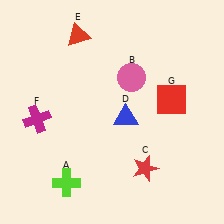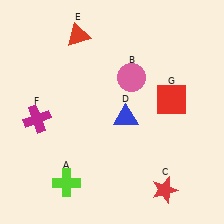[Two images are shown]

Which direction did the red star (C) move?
The red star (C) moved down.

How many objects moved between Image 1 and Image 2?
1 object moved between the two images.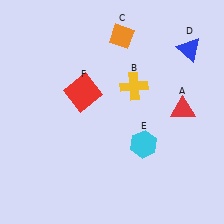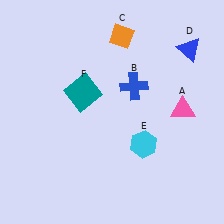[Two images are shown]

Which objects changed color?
A changed from red to pink. B changed from yellow to blue. F changed from red to teal.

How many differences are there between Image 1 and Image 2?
There are 3 differences between the two images.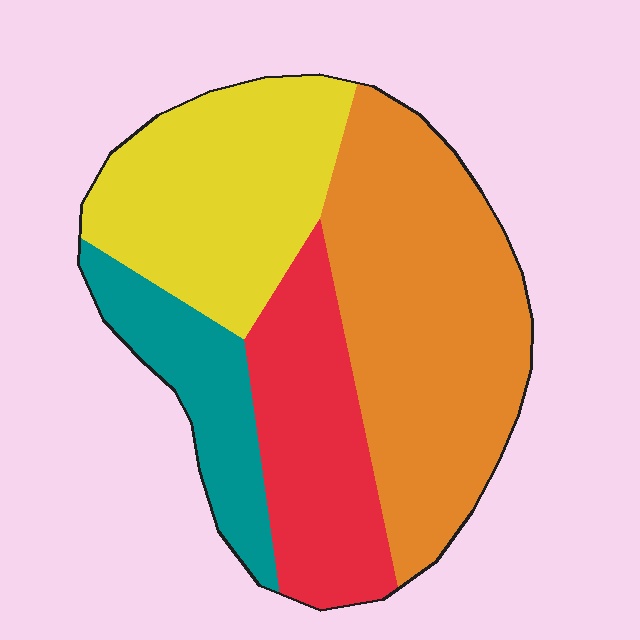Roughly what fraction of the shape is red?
Red takes up less than a quarter of the shape.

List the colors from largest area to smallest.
From largest to smallest: orange, yellow, red, teal.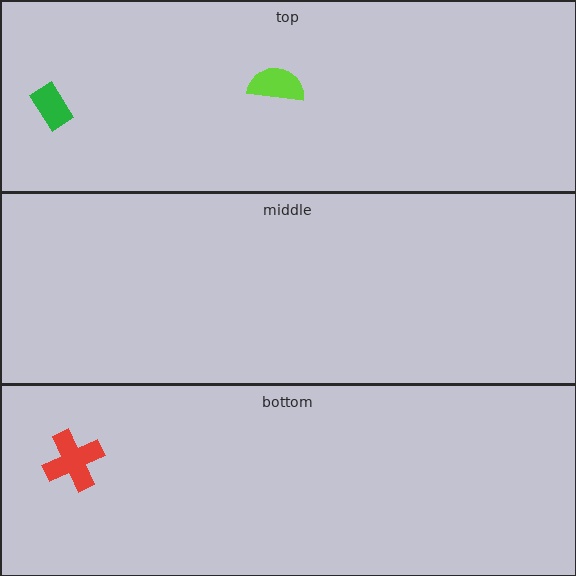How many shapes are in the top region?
2.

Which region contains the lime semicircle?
The top region.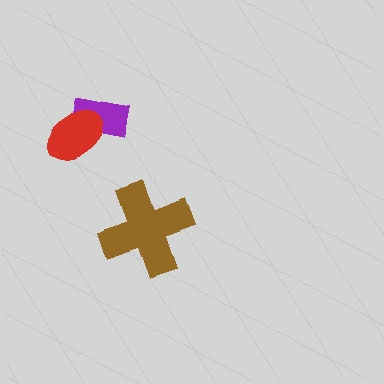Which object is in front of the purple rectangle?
The red ellipse is in front of the purple rectangle.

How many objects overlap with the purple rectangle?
1 object overlaps with the purple rectangle.